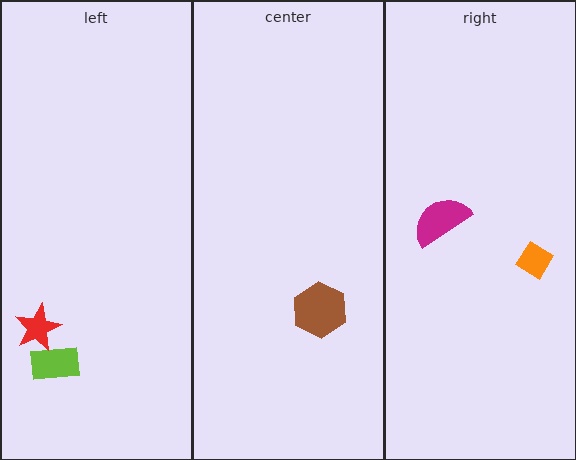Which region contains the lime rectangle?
The left region.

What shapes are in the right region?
The orange diamond, the magenta semicircle.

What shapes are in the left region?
The lime rectangle, the red star.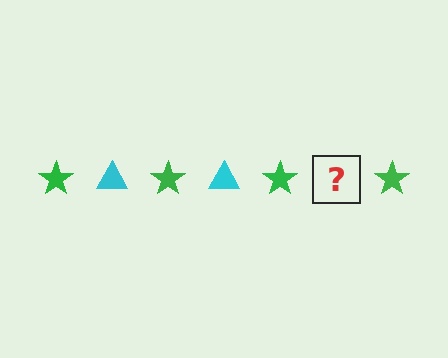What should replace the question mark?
The question mark should be replaced with a cyan triangle.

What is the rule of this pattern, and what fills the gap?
The rule is that the pattern alternates between green star and cyan triangle. The gap should be filled with a cyan triangle.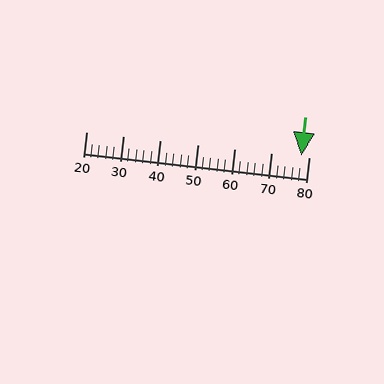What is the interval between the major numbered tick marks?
The major tick marks are spaced 10 units apart.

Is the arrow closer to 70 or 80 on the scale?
The arrow is closer to 80.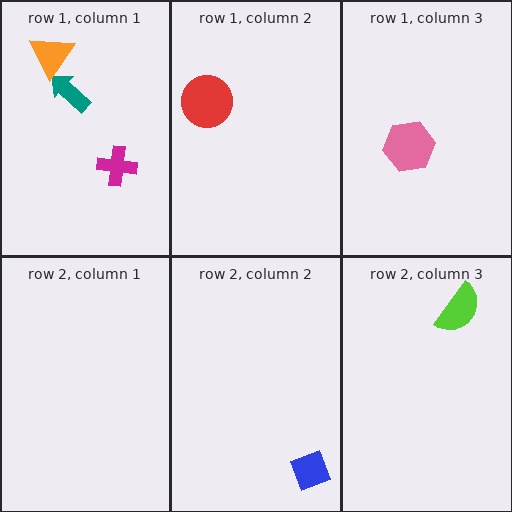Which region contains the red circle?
The row 1, column 2 region.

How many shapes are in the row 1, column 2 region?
1.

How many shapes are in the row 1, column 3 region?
1.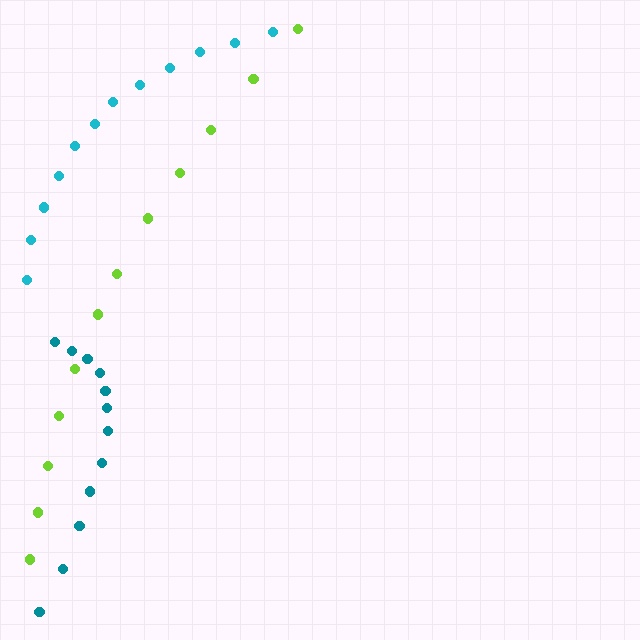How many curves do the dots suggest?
There are 3 distinct paths.